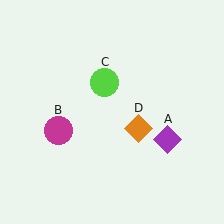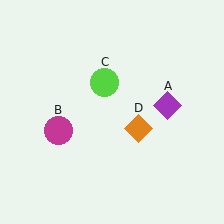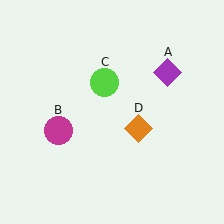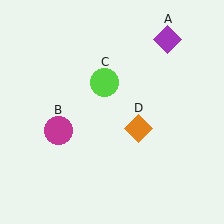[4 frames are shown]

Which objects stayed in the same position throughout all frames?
Magenta circle (object B) and lime circle (object C) and orange diamond (object D) remained stationary.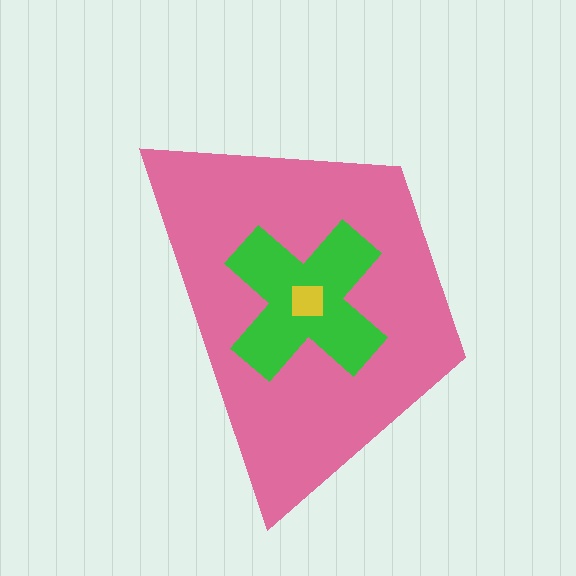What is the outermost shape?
The pink trapezoid.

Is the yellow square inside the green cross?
Yes.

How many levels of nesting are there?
3.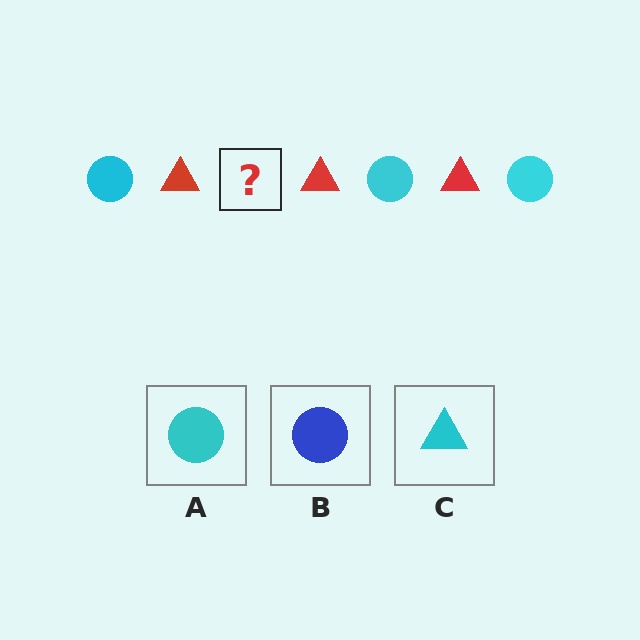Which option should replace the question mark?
Option A.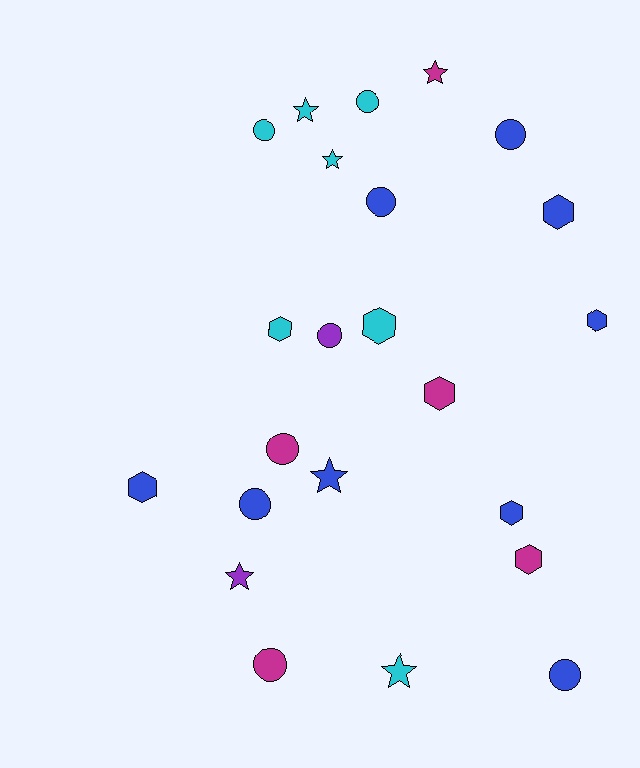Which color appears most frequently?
Blue, with 9 objects.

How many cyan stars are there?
There are 3 cyan stars.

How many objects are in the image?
There are 23 objects.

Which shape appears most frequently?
Circle, with 9 objects.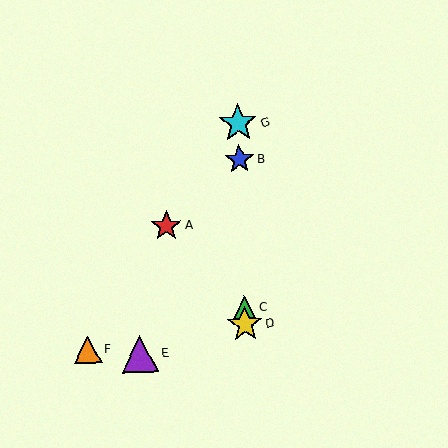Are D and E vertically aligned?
No, D is at x≈245 and E is at x≈140.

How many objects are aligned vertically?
4 objects (B, C, D, G) are aligned vertically.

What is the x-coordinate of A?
Object A is at x≈166.